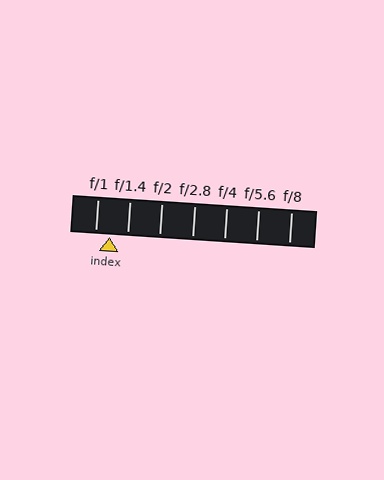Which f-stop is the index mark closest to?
The index mark is closest to f/1.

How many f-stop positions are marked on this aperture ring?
There are 7 f-stop positions marked.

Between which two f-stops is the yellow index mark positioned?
The index mark is between f/1 and f/1.4.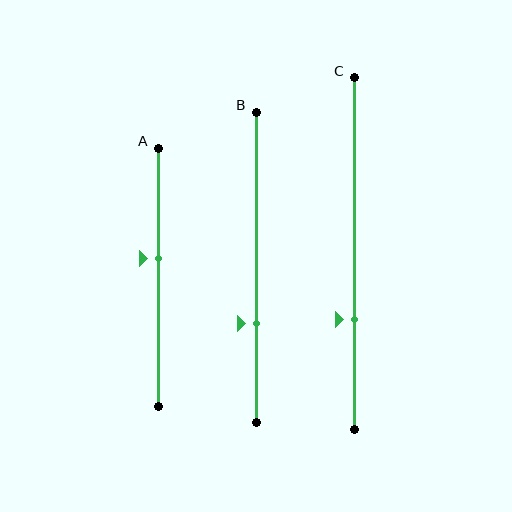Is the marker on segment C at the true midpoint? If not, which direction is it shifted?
No, the marker on segment C is shifted downward by about 19% of the segment length.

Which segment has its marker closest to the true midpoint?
Segment A has its marker closest to the true midpoint.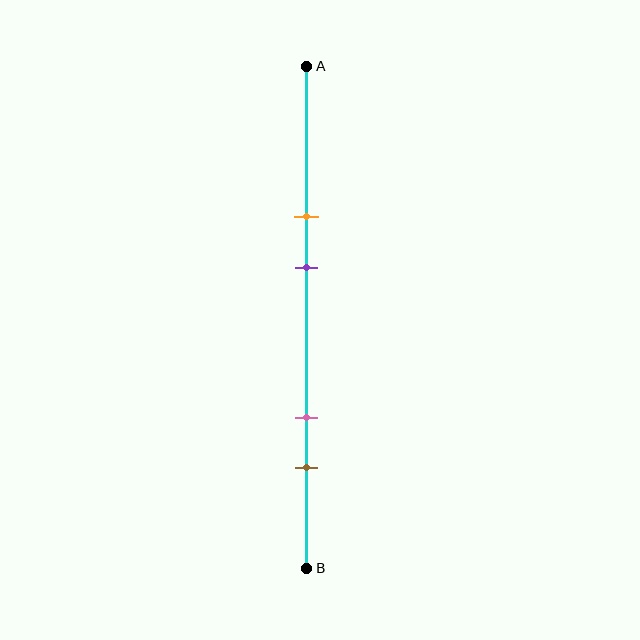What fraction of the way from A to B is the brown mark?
The brown mark is approximately 80% (0.8) of the way from A to B.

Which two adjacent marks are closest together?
The orange and purple marks are the closest adjacent pair.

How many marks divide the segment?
There are 4 marks dividing the segment.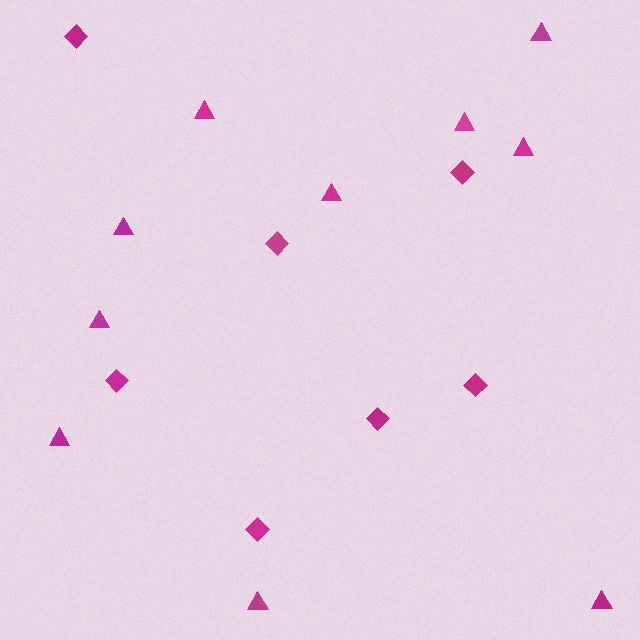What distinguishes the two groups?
There are 2 groups: one group of diamonds (7) and one group of triangles (10).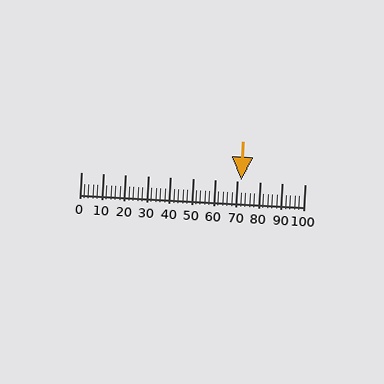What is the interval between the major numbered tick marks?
The major tick marks are spaced 10 units apart.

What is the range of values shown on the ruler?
The ruler shows values from 0 to 100.